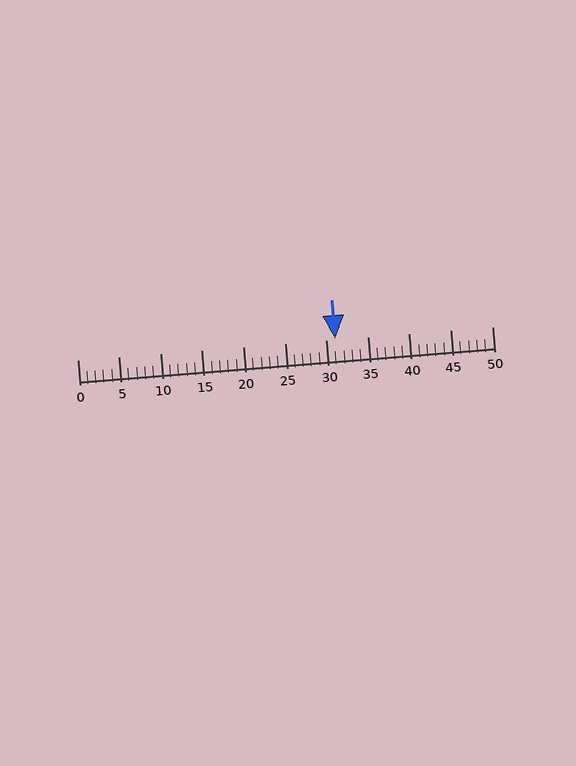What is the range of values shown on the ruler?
The ruler shows values from 0 to 50.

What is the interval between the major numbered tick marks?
The major tick marks are spaced 5 units apart.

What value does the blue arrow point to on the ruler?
The blue arrow points to approximately 31.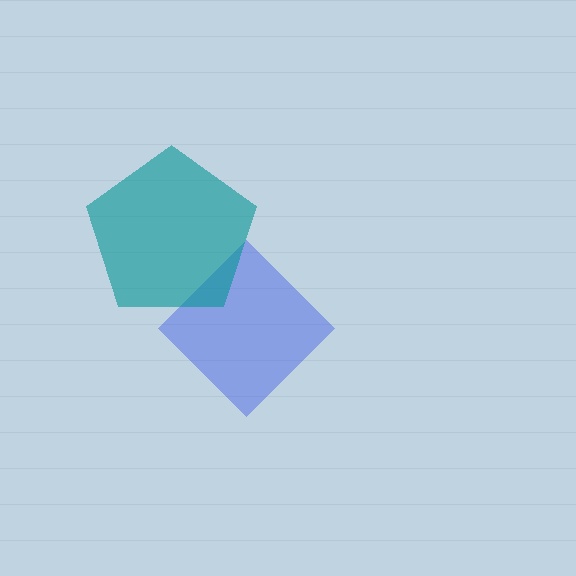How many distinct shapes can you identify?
There are 2 distinct shapes: a blue diamond, a teal pentagon.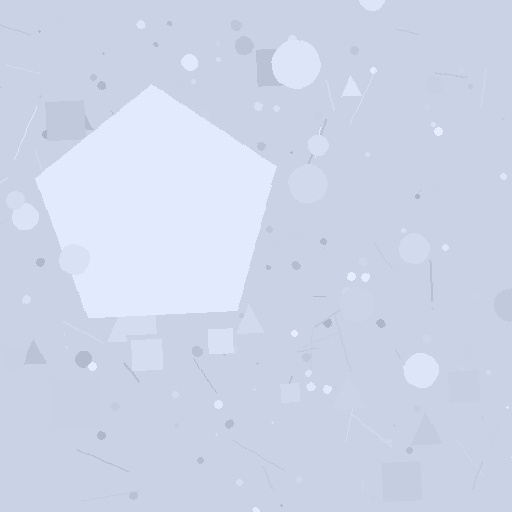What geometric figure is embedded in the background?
A pentagon is embedded in the background.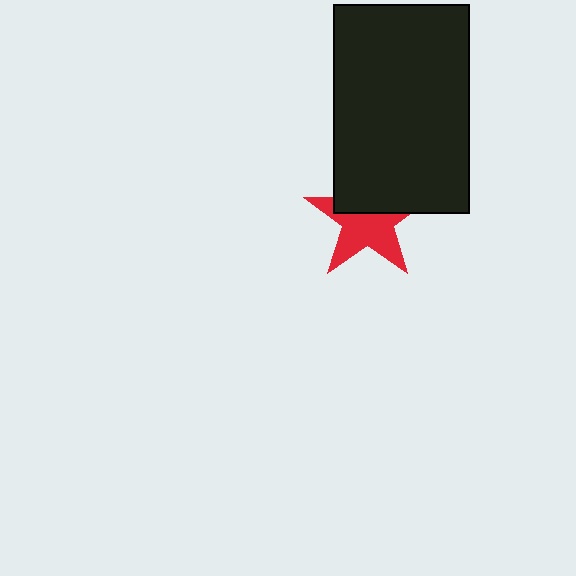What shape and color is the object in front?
The object in front is a black rectangle.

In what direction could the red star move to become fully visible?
The red star could move down. That would shift it out from behind the black rectangle entirely.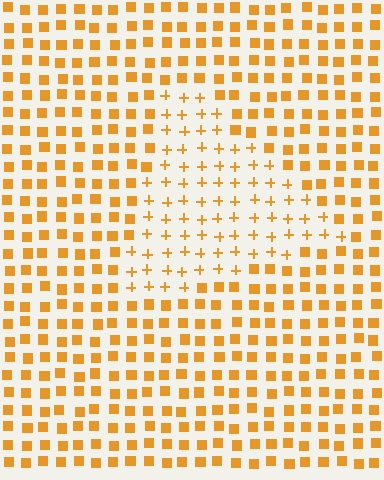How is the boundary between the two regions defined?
The boundary is defined by a change in element shape: plus signs inside vs. squares outside. All elements share the same color and spacing.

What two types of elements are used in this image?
The image uses plus signs inside the triangle region and squares outside it.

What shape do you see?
I see a triangle.